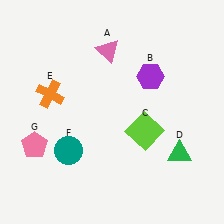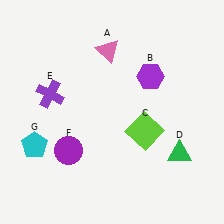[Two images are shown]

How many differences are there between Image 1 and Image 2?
There are 3 differences between the two images.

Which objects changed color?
E changed from orange to purple. F changed from teal to purple. G changed from pink to cyan.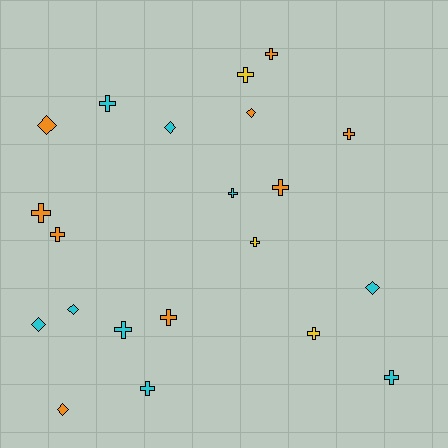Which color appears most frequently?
Cyan, with 9 objects.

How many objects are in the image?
There are 21 objects.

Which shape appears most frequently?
Cross, with 14 objects.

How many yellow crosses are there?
There are 3 yellow crosses.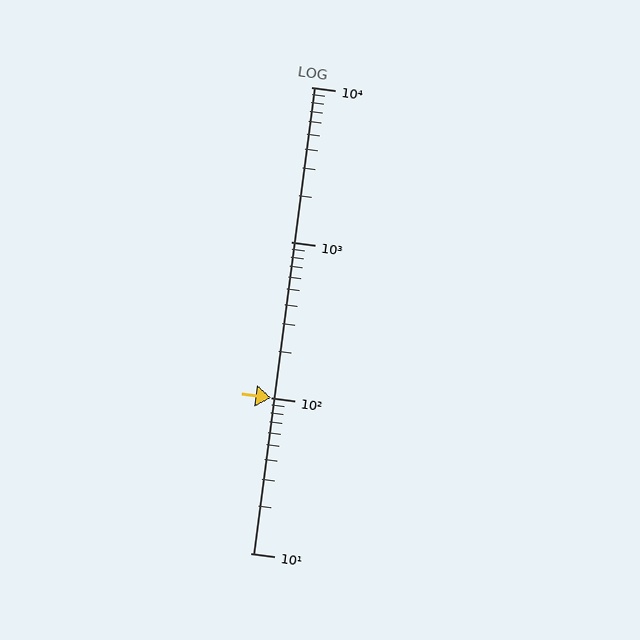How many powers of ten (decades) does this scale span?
The scale spans 3 decades, from 10 to 10000.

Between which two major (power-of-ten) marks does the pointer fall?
The pointer is between 100 and 1000.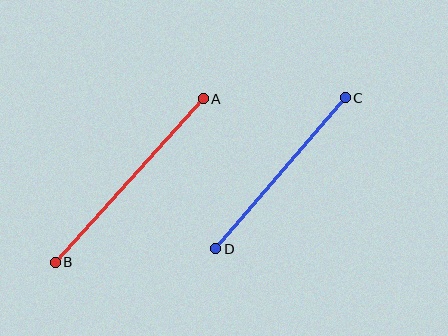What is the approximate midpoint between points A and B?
The midpoint is at approximately (129, 180) pixels.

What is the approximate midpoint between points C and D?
The midpoint is at approximately (280, 173) pixels.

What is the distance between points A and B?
The distance is approximately 220 pixels.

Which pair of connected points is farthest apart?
Points A and B are farthest apart.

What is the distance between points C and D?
The distance is approximately 199 pixels.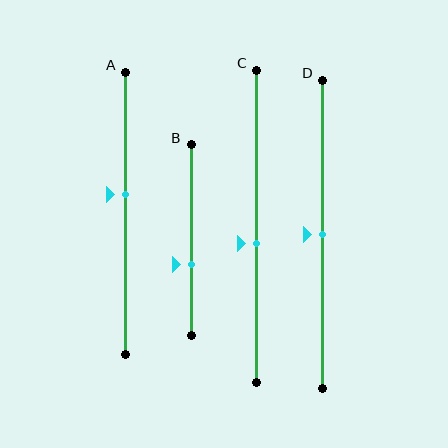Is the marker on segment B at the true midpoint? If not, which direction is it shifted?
No, the marker on segment B is shifted downward by about 13% of the segment length.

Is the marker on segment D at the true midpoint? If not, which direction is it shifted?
Yes, the marker on segment D is at the true midpoint.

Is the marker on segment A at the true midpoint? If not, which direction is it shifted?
No, the marker on segment A is shifted upward by about 7% of the segment length.